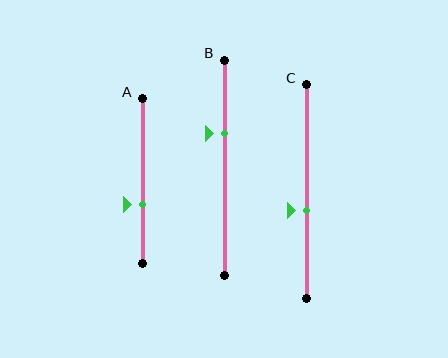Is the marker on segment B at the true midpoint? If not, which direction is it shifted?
No, the marker on segment B is shifted upward by about 16% of the segment length.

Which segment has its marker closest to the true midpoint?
Segment C has its marker closest to the true midpoint.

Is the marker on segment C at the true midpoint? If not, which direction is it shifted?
No, the marker on segment C is shifted downward by about 9% of the segment length.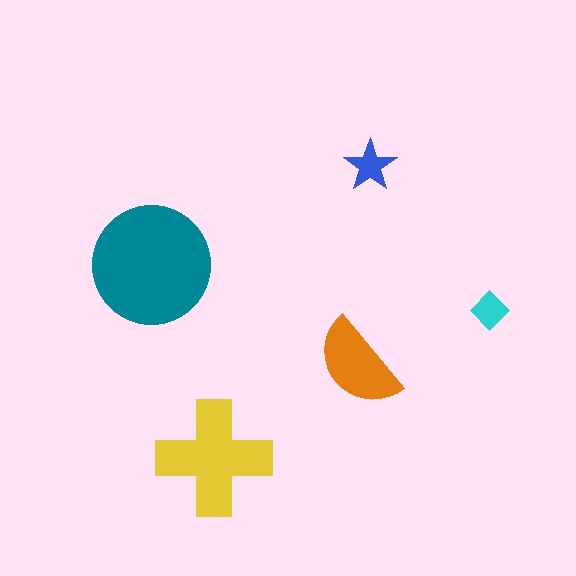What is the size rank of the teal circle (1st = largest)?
1st.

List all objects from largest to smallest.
The teal circle, the yellow cross, the orange semicircle, the blue star, the cyan diamond.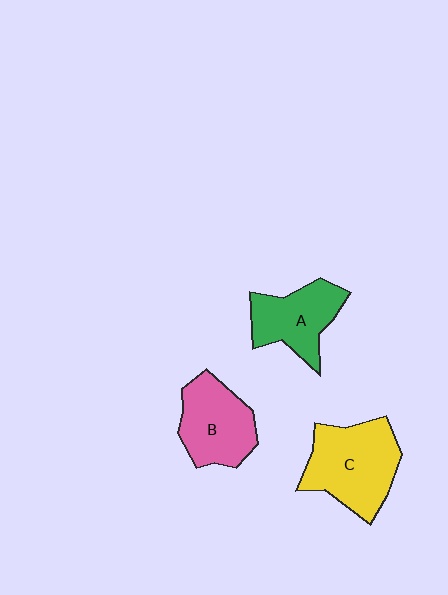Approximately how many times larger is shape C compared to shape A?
Approximately 1.4 times.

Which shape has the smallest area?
Shape A (green).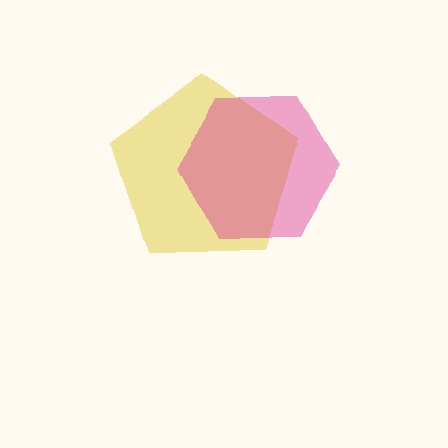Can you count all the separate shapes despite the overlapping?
Yes, there are 2 separate shapes.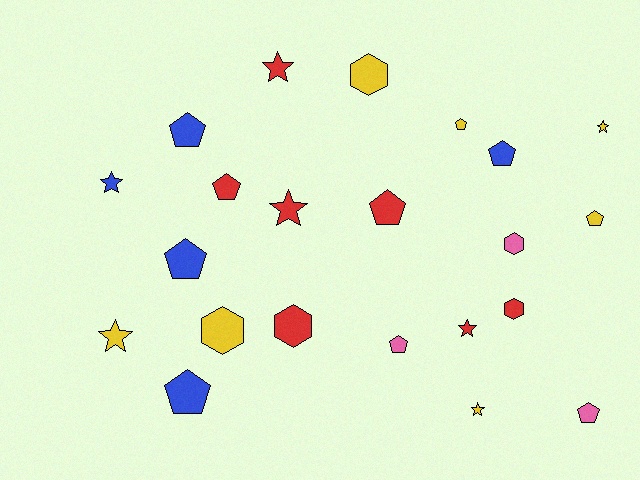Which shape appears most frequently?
Pentagon, with 10 objects.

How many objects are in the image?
There are 22 objects.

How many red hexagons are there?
There are 2 red hexagons.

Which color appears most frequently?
Yellow, with 7 objects.